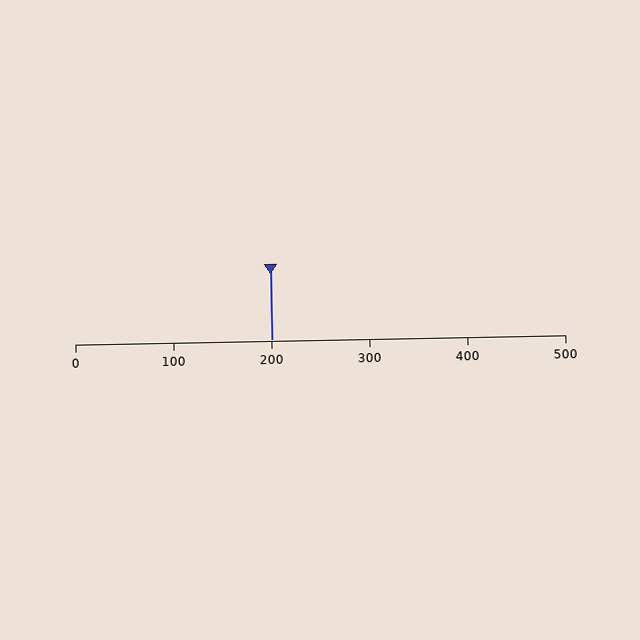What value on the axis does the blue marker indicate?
The marker indicates approximately 200.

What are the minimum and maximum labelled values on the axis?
The axis runs from 0 to 500.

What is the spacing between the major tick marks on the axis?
The major ticks are spaced 100 apart.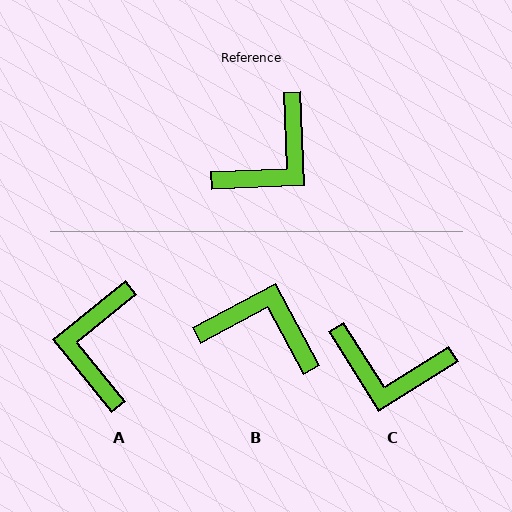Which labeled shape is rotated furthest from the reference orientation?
A, about 143 degrees away.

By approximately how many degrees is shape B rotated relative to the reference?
Approximately 116 degrees counter-clockwise.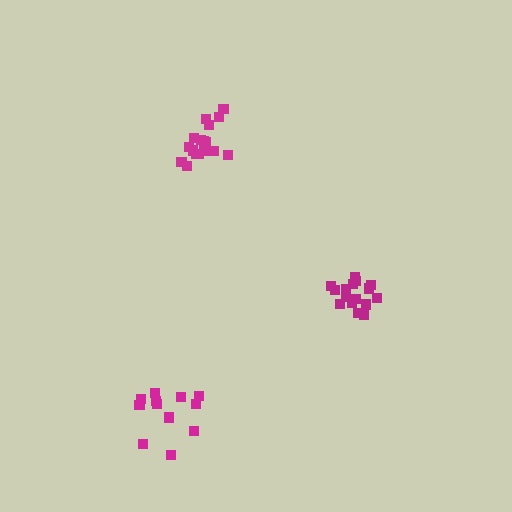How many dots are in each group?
Group 1: 12 dots, Group 2: 17 dots, Group 3: 18 dots (47 total).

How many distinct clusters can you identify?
There are 3 distinct clusters.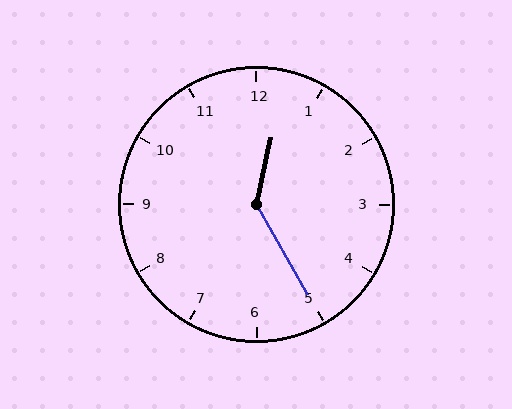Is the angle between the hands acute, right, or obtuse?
It is obtuse.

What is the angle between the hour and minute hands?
Approximately 138 degrees.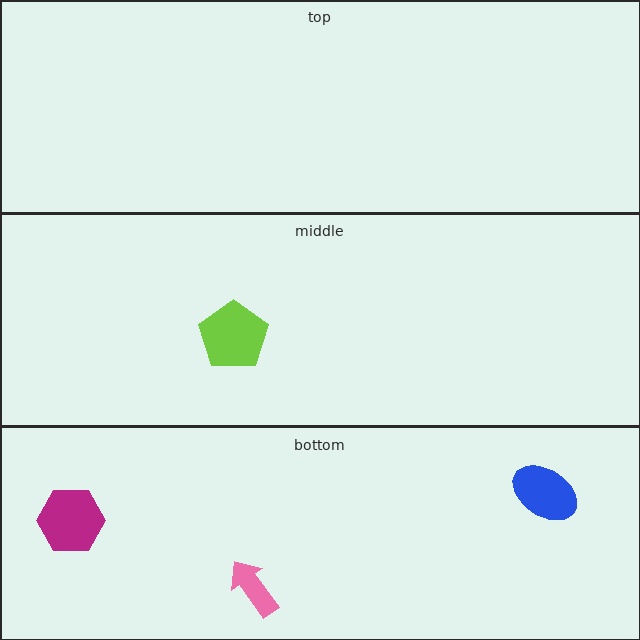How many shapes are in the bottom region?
3.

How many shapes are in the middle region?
1.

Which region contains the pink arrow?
The bottom region.